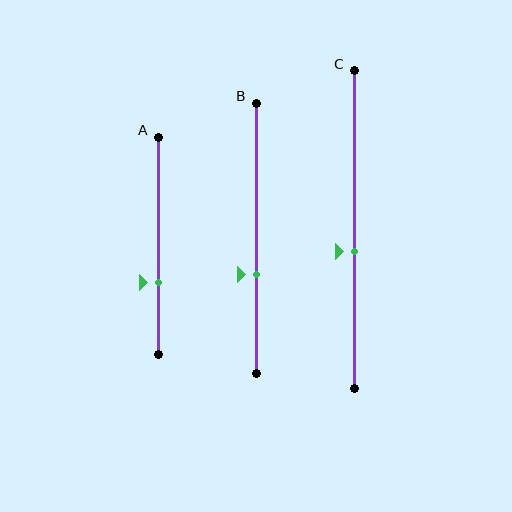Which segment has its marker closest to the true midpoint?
Segment C has its marker closest to the true midpoint.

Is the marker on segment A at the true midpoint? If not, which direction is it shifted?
No, the marker on segment A is shifted downward by about 17% of the segment length.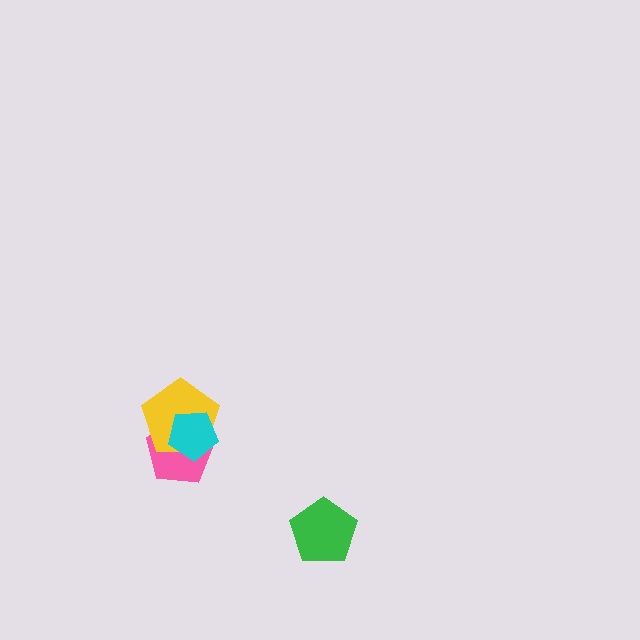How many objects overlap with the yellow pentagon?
2 objects overlap with the yellow pentagon.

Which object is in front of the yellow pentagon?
The cyan pentagon is in front of the yellow pentagon.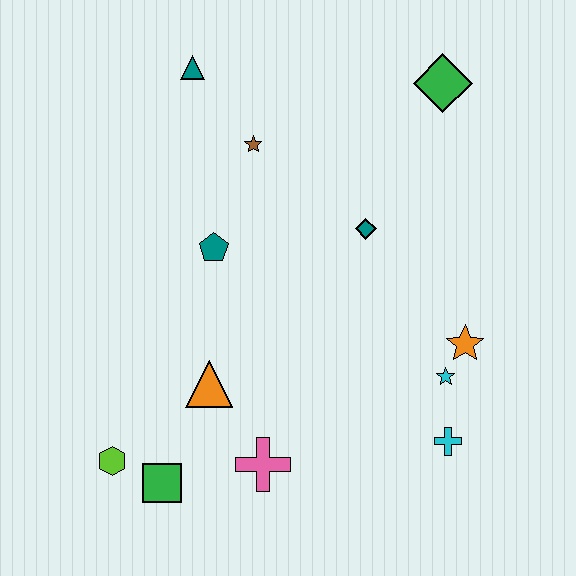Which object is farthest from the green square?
The green diamond is farthest from the green square.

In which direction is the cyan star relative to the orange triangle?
The cyan star is to the right of the orange triangle.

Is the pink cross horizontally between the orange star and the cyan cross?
No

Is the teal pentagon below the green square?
No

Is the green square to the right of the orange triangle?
No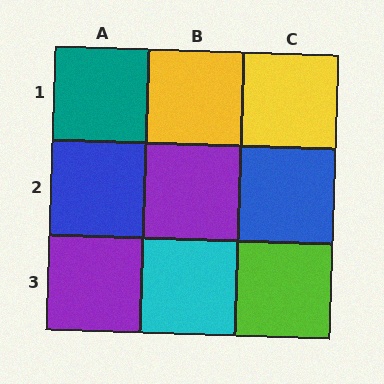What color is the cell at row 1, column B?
Yellow.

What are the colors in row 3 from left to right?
Purple, cyan, lime.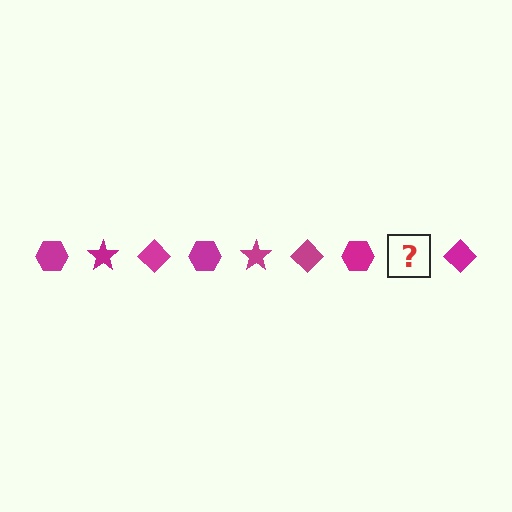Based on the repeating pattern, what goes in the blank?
The blank should be a magenta star.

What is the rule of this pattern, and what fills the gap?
The rule is that the pattern cycles through hexagon, star, diamond shapes in magenta. The gap should be filled with a magenta star.